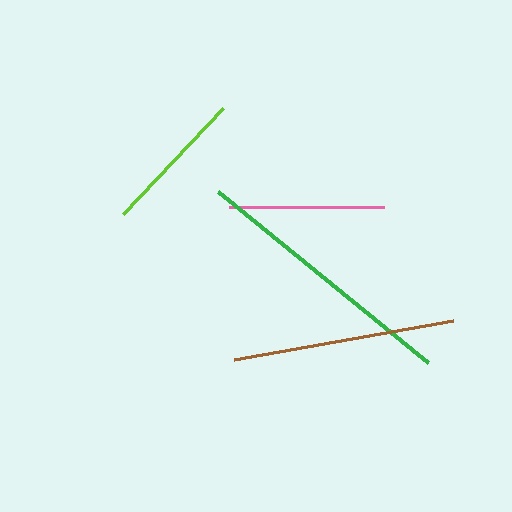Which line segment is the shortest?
The lime line is the shortest at approximately 146 pixels.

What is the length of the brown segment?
The brown segment is approximately 222 pixels long.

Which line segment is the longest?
The green line is the longest at approximately 271 pixels.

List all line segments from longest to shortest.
From longest to shortest: green, brown, pink, lime.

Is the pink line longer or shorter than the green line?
The green line is longer than the pink line.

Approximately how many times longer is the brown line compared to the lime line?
The brown line is approximately 1.5 times the length of the lime line.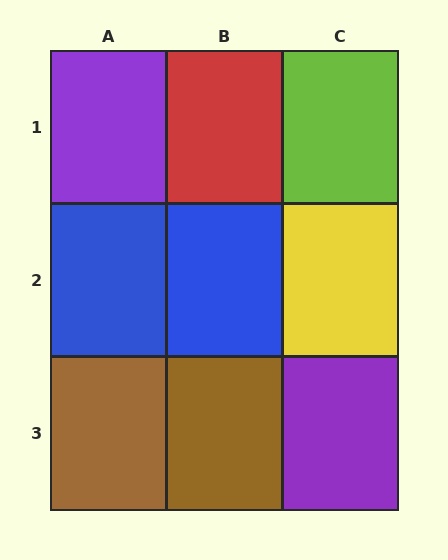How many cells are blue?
2 cells are blue.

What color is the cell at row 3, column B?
Brown.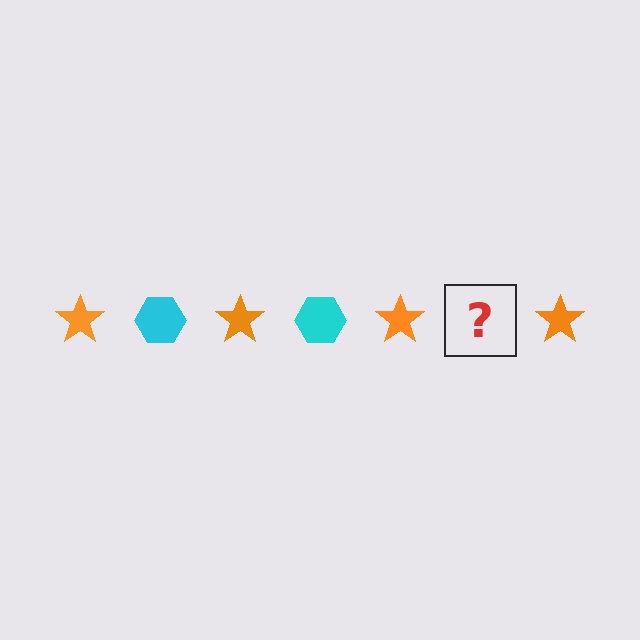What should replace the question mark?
The question mark should be replaced with a cyan hexagon.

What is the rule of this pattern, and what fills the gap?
The rule is that the pattern alternates between orange star and cyan hexagon. The gap should be filled with a cyan hexagon.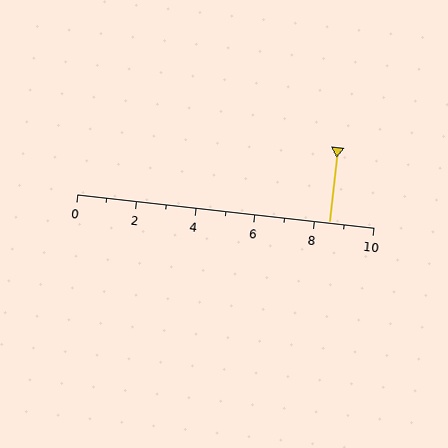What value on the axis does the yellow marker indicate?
The marker indicates approximately 8.5.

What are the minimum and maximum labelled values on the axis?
The axis runs from 0 to 10.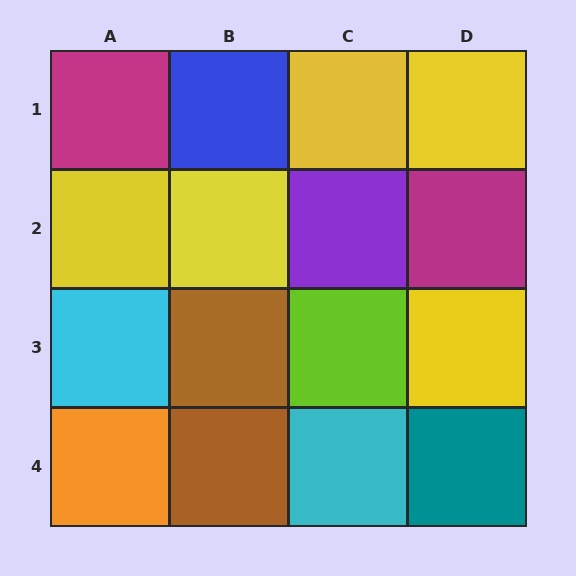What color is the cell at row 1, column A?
Magenta.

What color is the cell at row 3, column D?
Yellow.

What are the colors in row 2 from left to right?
Yellow, yellow, purple, magenta.